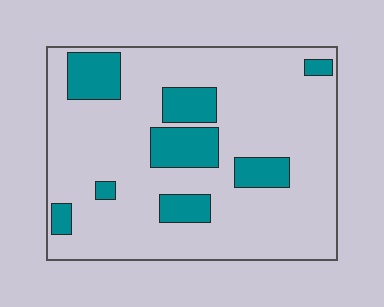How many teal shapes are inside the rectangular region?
8.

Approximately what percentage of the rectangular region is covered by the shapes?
Approximately 20%.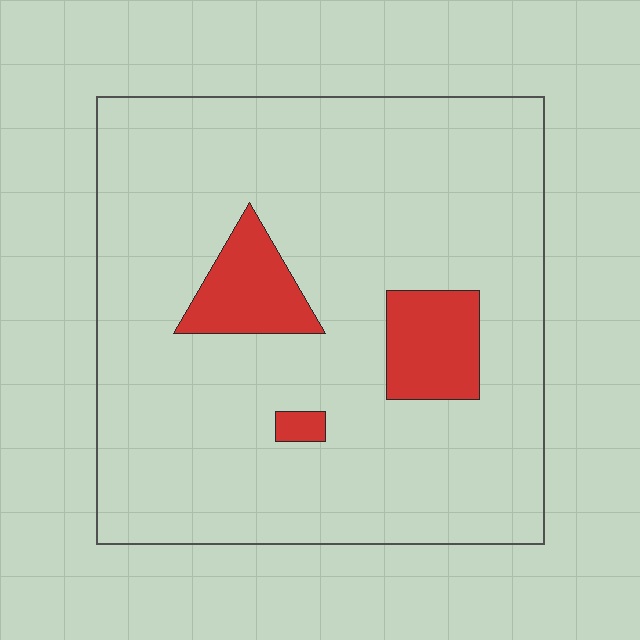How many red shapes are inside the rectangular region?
3.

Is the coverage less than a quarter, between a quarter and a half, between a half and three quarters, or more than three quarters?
Less than a quarter.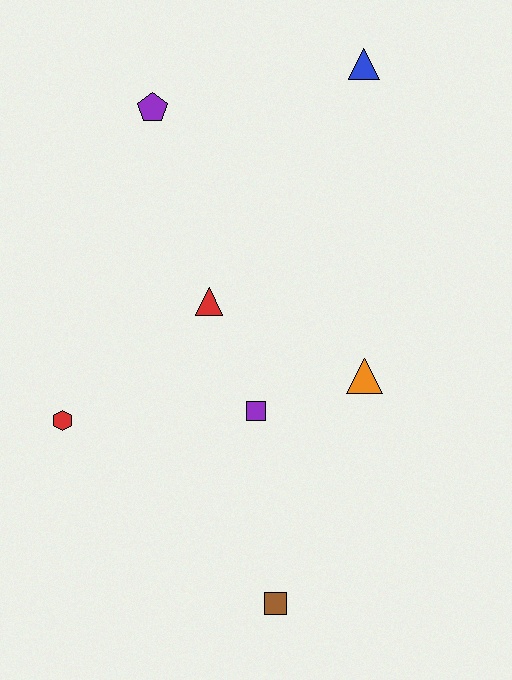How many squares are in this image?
There are 2 squares.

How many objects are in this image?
There are 7 objects.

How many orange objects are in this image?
There is 1 orange object.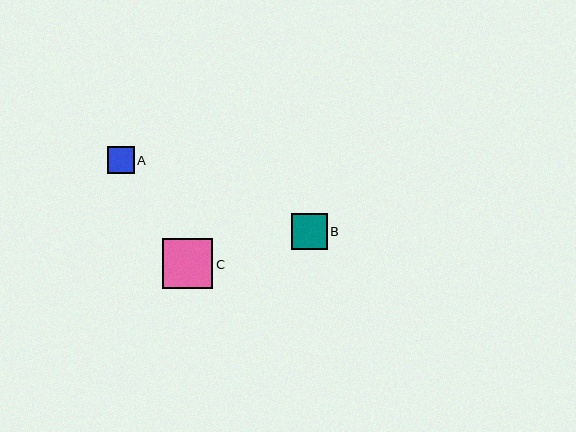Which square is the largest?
Square C is the largest with a size of approximately 50 pixels.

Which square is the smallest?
Square A is the smallest with a size of approximately 27 pixels.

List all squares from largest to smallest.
From largest to smallest: C, B, A.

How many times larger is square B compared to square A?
Square B is approximately 1.3 times the size of square A.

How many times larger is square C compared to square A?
Square C is approximately 1.9 times the size of square A.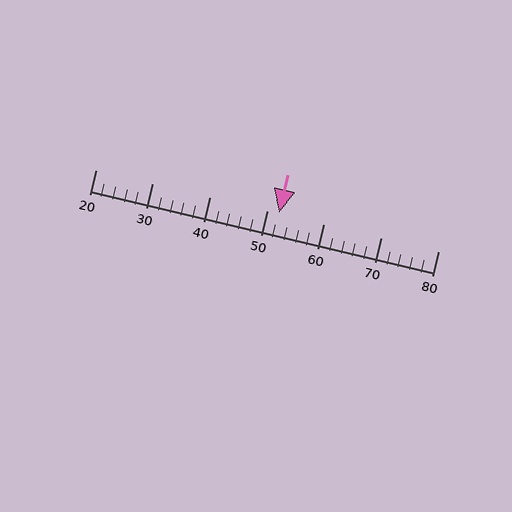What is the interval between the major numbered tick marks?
The major tick marks are spaced 10 units apart.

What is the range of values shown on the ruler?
The ruler shows values from 20 to 80.